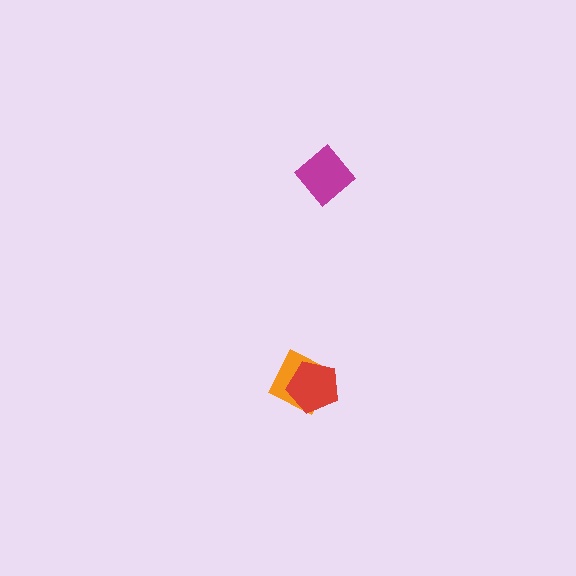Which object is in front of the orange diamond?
The red pentagon is in front of the orange diamond.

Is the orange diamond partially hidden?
Yes, it is partially covered by another shape.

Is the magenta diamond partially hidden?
No, no other shape covers it.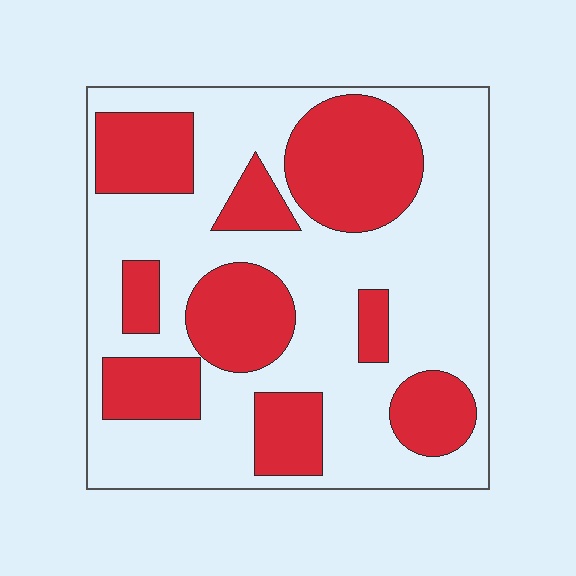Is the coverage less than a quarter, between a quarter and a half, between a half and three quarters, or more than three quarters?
Between a quarter and a half.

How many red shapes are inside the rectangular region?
9.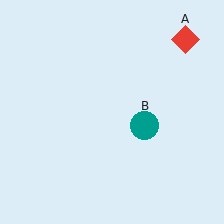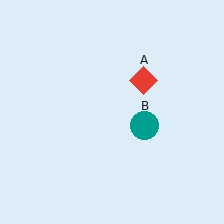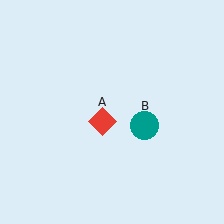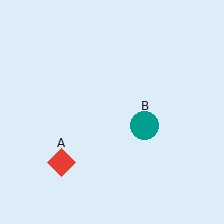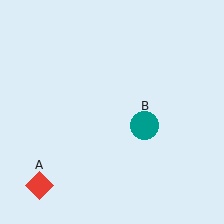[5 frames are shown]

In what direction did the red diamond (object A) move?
The red diamond (object A) moved down and to the left.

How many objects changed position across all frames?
1 object changed position: red diamond (object A).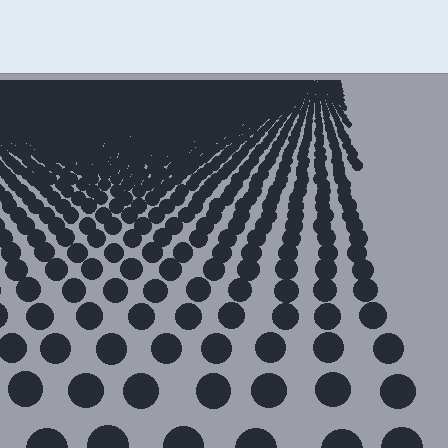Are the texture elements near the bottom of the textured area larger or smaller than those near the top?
Larger. Near the bottom, elements are closer to the viewer and appear at a bigger on-screen size.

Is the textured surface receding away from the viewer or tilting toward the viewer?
The surface is receding away from the viewer. Texture elements get smaller and denser toward the top.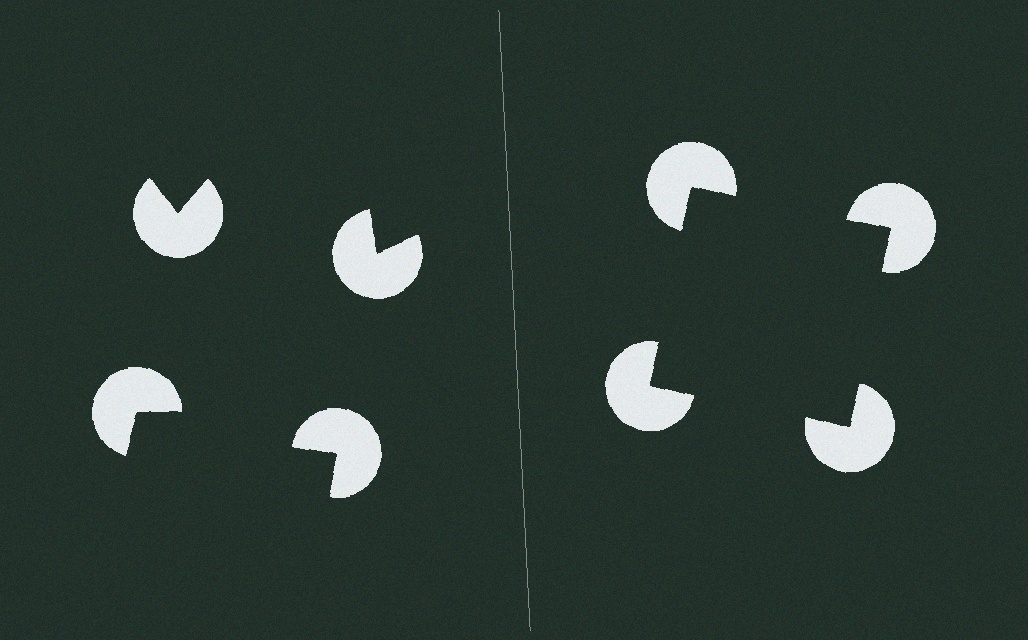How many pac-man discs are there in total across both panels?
8 — 4 on each side.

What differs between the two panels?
The pac-man discs are positioned identically on both sides; only the wedge orientations differ. On the right they align to a square; on the left they are misaligned.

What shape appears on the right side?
An illusory square.